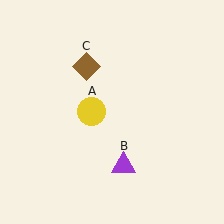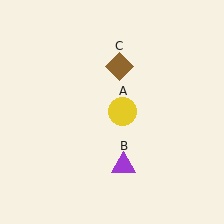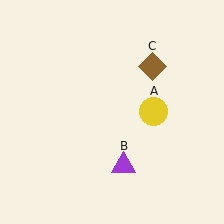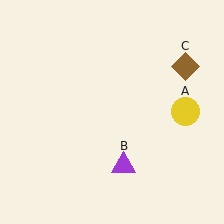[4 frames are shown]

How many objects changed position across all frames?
2 objects changed position: yellow circle (object A), brown diamond (object C).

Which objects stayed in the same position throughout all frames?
Purple triangle (object B) remained stationary.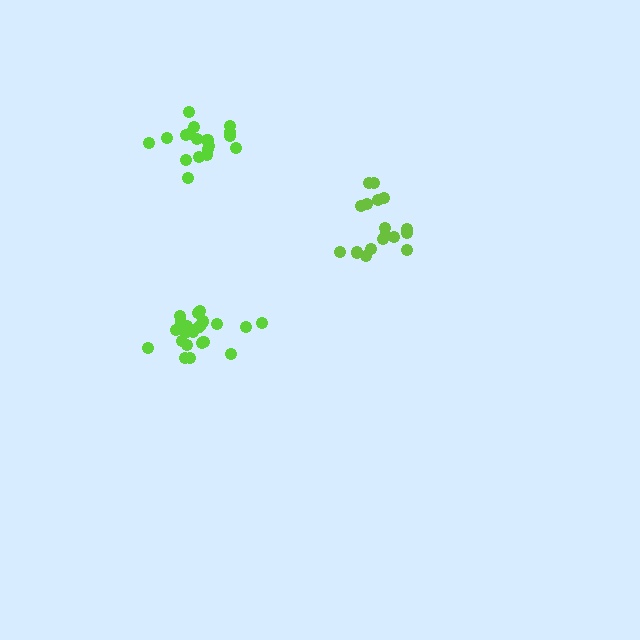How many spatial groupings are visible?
There are 3 spatial groupings.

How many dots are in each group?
Group 1: 18 dots, Group 2: 17 dots, Group 3: 21 dots (56 total).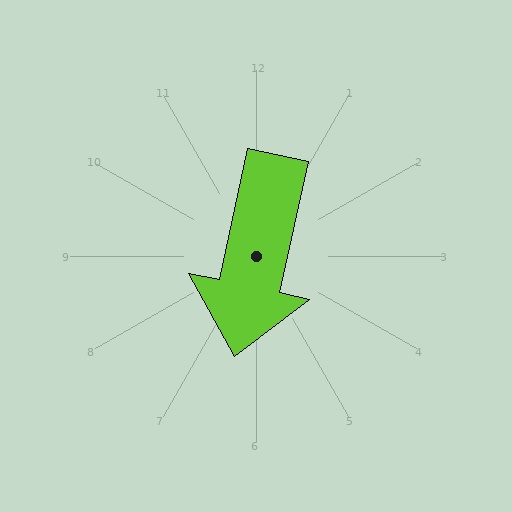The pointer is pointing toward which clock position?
Roughly 6 o'clock.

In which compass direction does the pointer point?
South.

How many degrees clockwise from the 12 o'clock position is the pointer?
Approximately 192 degrees.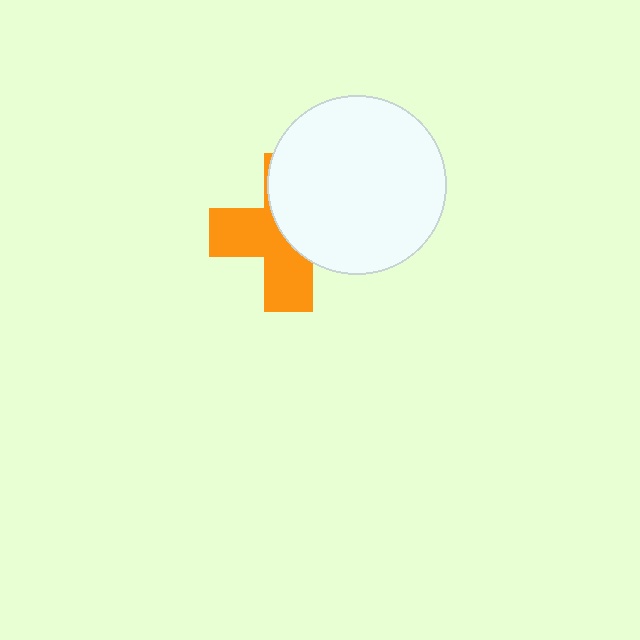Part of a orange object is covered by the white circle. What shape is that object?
It is a cross.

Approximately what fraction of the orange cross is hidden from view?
Roughly 50% of the orange cross is hidden behind the white circle.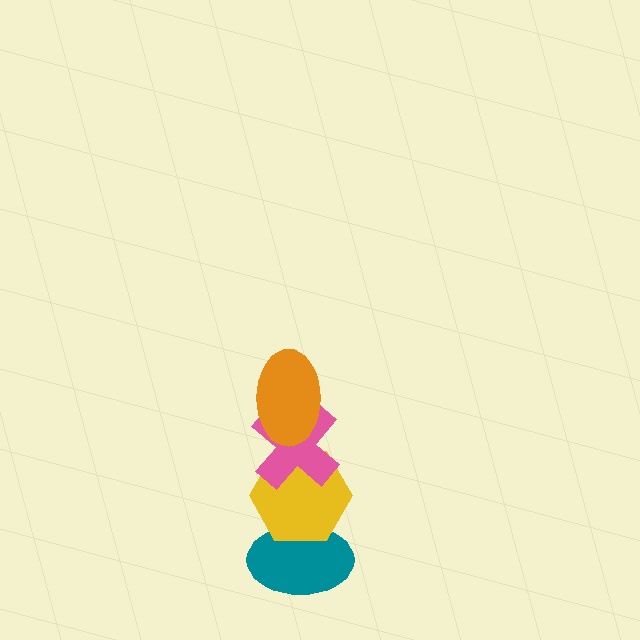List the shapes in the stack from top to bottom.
From top to bottom: the orange ellipse, the pink cross, the yellow hexagon, the teal ellipse.